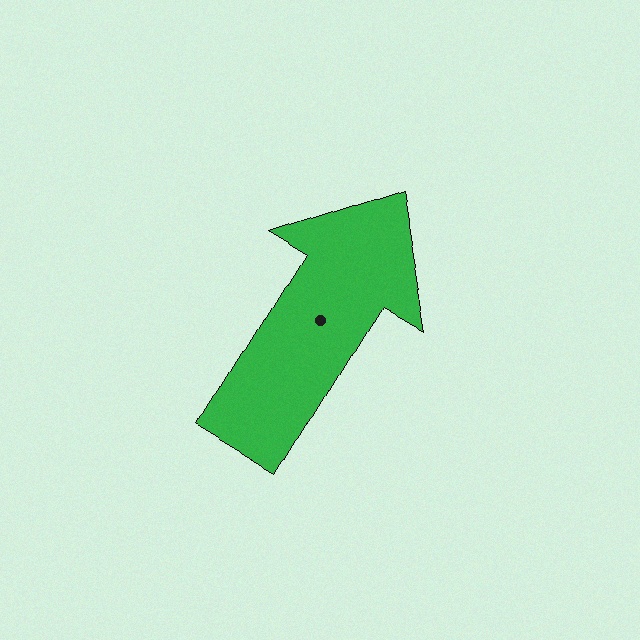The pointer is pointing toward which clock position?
Roughly 1 o'clock.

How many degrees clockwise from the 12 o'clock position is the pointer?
Approximately 31 degrees.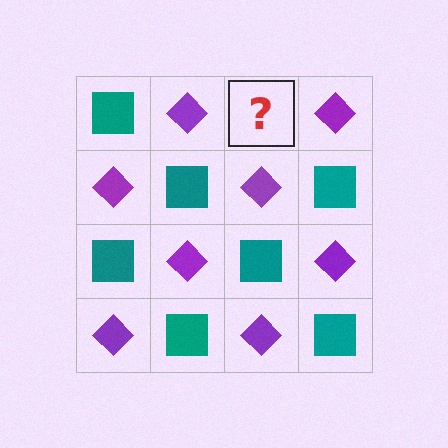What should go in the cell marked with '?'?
The missing cell should contain a teal square.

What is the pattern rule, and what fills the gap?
The rule is that it alternates teal square and purple diamond in a checkerboard pattern. The gap should be filled with a teal square.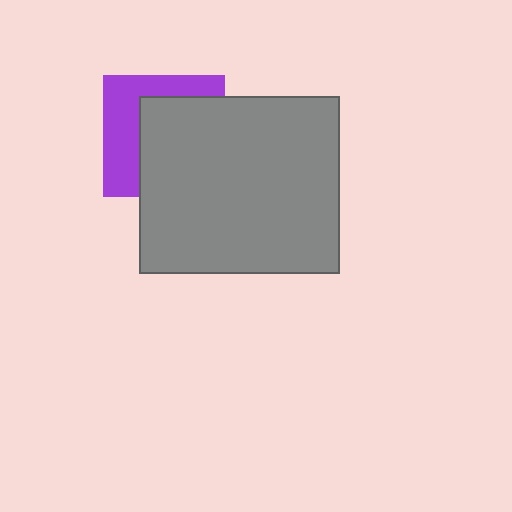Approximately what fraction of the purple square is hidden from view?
Roughly 59% of the purple square is hidden behind the gray rectangle.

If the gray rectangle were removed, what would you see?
You would see the complete purple square.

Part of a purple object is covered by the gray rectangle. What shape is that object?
It is a square.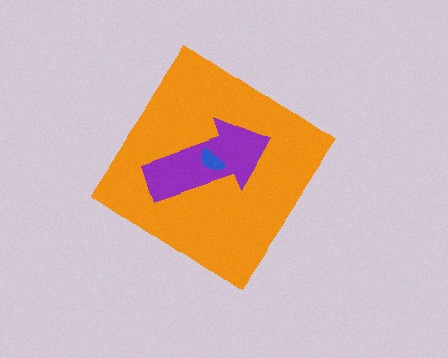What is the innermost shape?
The blue semicircle.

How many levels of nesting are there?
3.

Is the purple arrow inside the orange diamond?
Yes.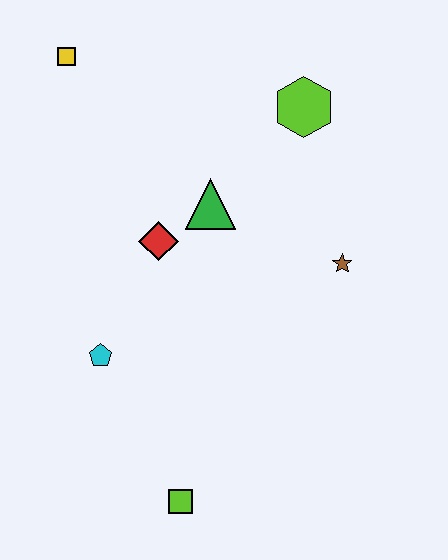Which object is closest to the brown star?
The green triangle is closest to the brown star.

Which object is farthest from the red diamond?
The lime square is farthest from the red diamond.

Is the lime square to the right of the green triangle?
No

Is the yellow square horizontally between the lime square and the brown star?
No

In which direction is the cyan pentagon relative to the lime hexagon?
The cyan pentagon is below the lime hexagon.